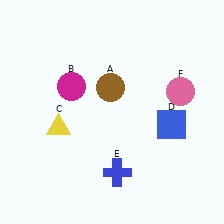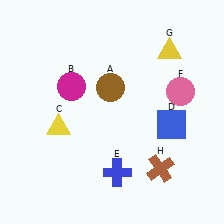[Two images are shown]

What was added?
A yellow triangle (G), a brown cross (H) were added in Image 2.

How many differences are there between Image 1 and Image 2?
There are 2 differences between the two images.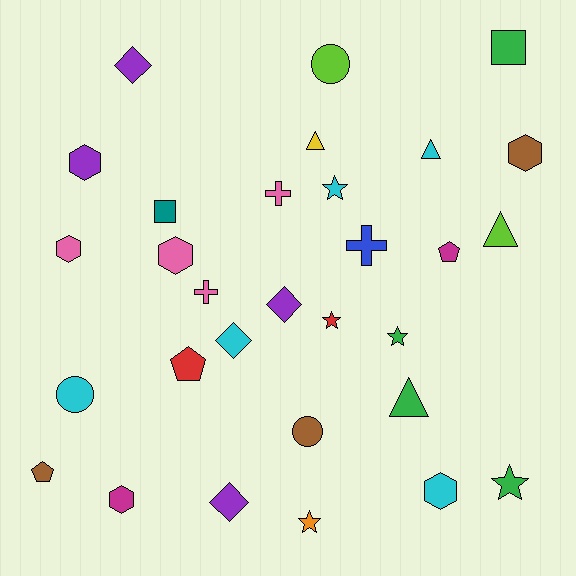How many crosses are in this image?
There are 3 crosses.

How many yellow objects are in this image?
There is 1 yellow object.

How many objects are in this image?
There are 30 objects.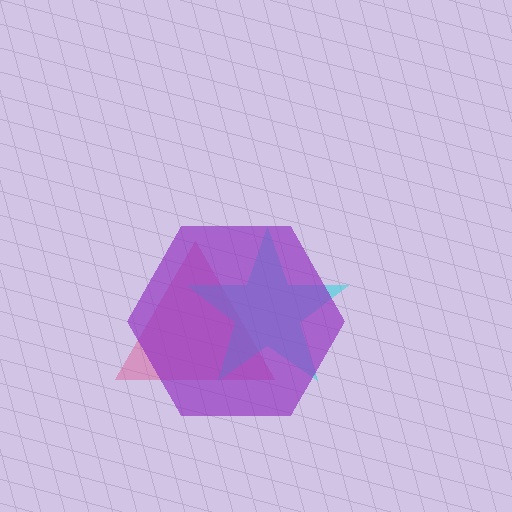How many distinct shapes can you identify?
There are 3 distinct shapes: a pink triangle, a cyan star, a purple hexagon.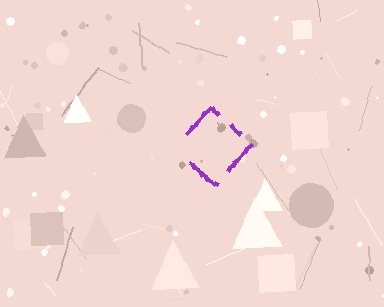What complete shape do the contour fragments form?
The contour fragments form a diamond.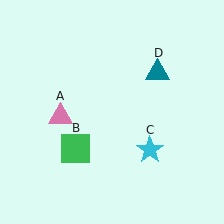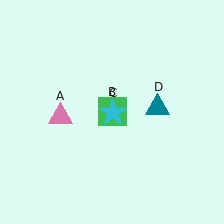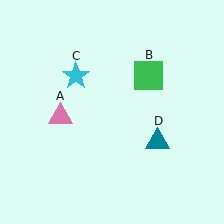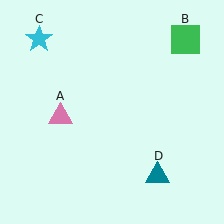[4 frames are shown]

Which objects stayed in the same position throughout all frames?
Pink triangle (object A) remained stationary.